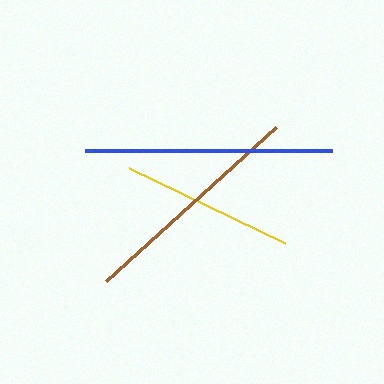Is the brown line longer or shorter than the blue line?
The blue line is longer than the brown line.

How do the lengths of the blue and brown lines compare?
The blue and brown lines are approximately the same length.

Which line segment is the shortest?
The yellow line is the shortest at approximately 173 pixels.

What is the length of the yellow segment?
The yellow segment is approximately 173 pixels long.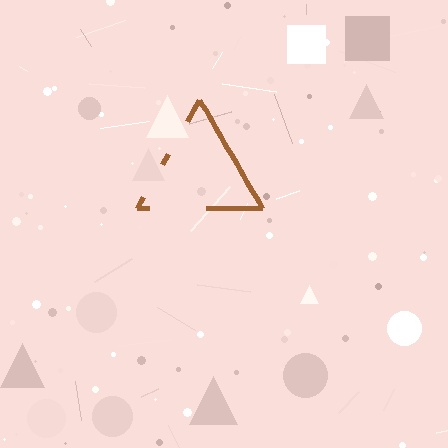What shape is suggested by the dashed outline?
The dashed outline suggests a triangle.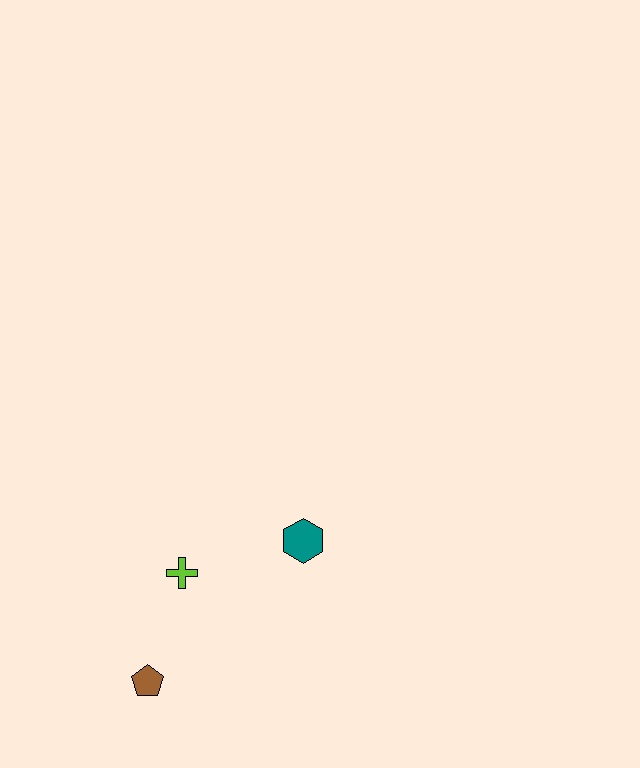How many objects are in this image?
There are 3 objects.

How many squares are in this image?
There are no squares.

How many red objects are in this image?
There are no red objects.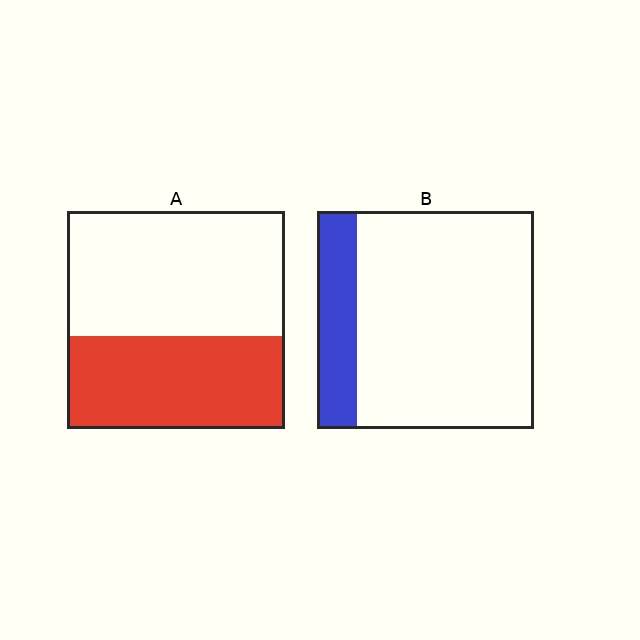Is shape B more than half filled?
No.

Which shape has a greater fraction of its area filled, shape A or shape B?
Shape A.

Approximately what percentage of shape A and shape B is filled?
A is approximately 45% and B is approximately 20%.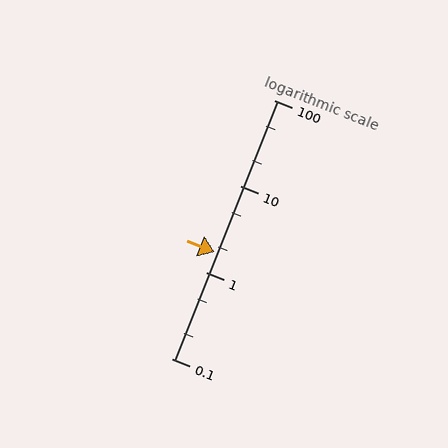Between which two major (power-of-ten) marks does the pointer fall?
The pointer is between 1 and 10.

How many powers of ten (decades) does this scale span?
The scale spans 3 decades, from 0.1 to 100.